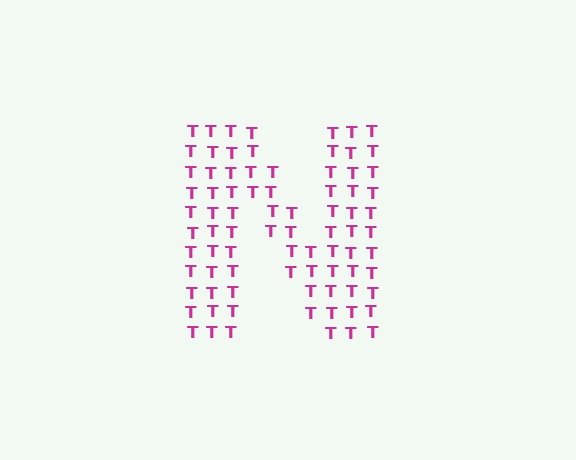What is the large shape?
The large shape is the letter N.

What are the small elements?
The small elements are letter T's.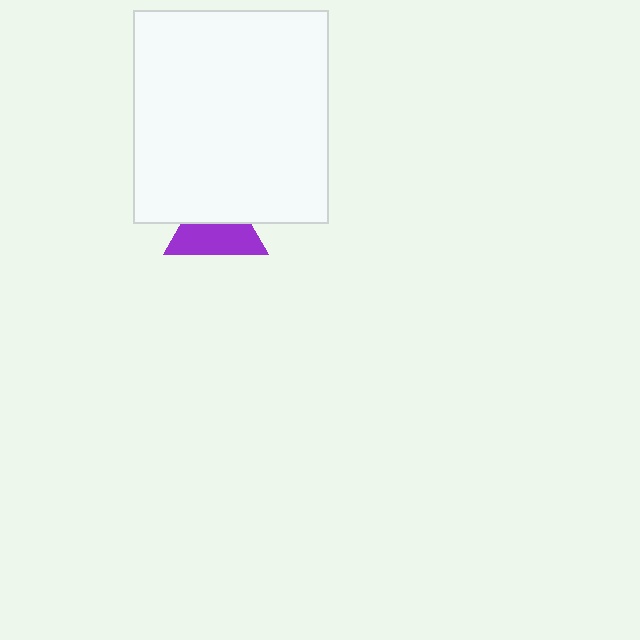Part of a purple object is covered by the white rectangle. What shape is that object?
It is a triangle.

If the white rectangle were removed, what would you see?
You would see the complete purple triangle.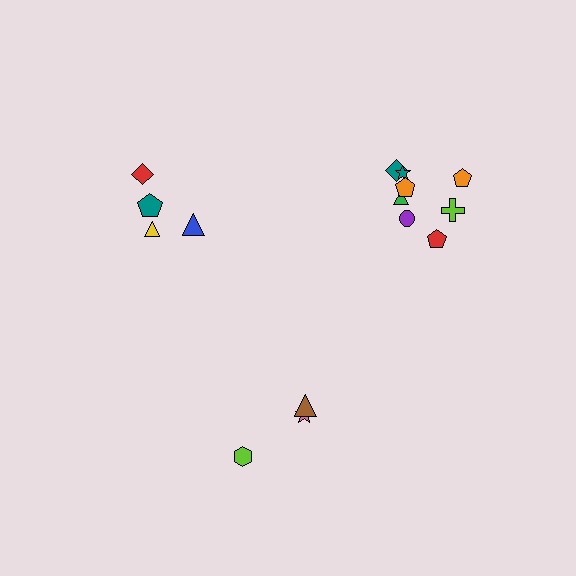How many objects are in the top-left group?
There are 4 objects.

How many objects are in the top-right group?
There are 8 objects.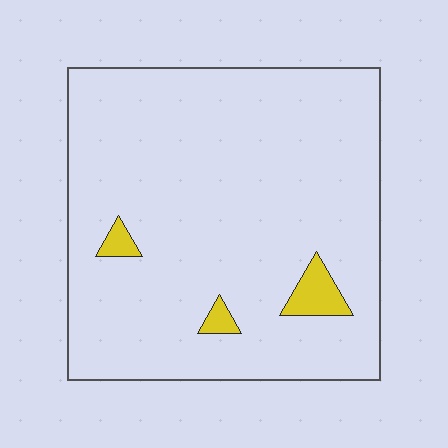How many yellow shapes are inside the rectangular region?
3.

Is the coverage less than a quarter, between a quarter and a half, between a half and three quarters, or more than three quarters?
Less than a quarter.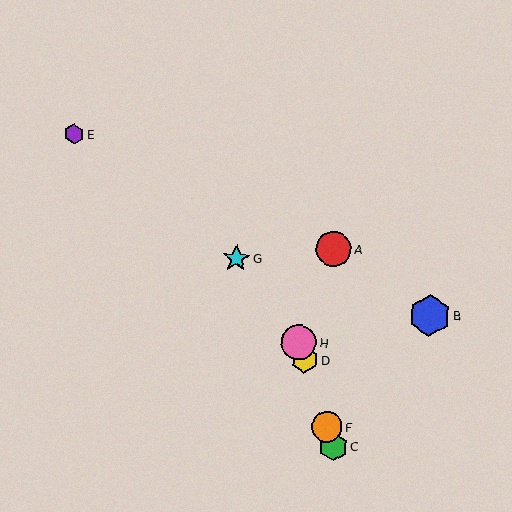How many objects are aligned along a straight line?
4 objects (C, D, F, H) are aligned along a straight line.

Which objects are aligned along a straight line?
Objects C, D, F, H are aligned along a straight line.